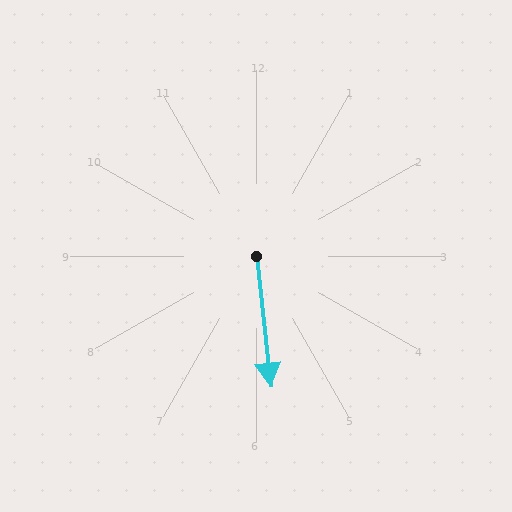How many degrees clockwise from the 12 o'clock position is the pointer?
Approximately 174 degrees.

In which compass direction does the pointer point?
South.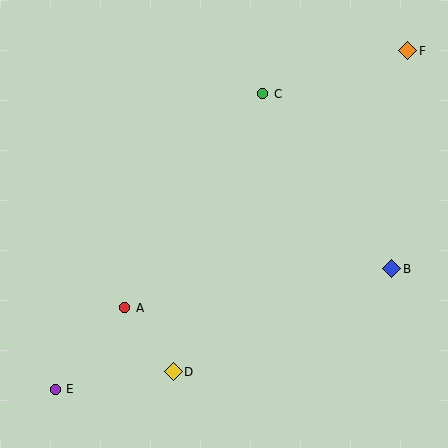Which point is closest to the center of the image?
Point A at (125, 308) is closest to the center.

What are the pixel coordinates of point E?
Point E is at (55, 389).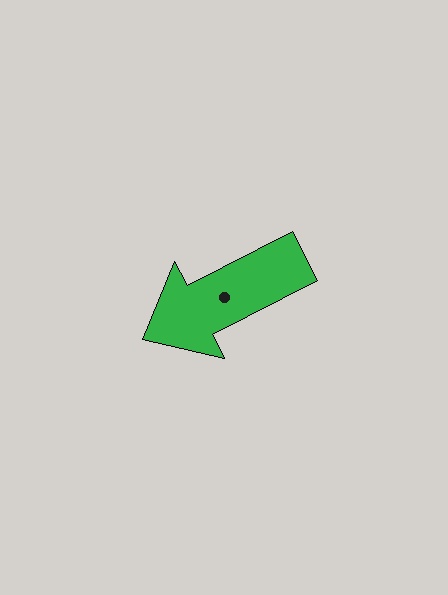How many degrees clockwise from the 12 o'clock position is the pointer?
Approximately 243 degrees.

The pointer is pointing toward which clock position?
Roughly 8 o'clock.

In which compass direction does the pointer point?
Southwest.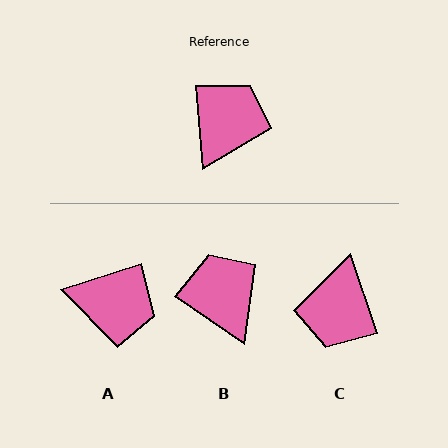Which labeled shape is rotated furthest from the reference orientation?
C, about 165 degrees away.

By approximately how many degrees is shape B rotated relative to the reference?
Approximately 51 degrees counter-clockwise.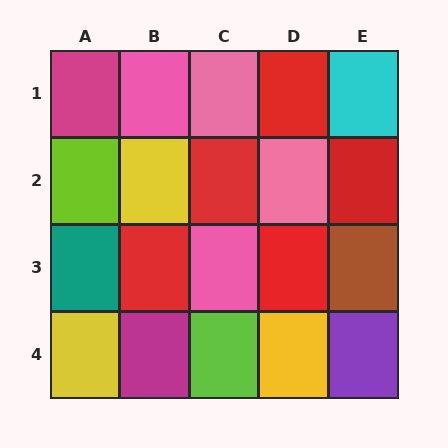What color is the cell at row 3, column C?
Pink.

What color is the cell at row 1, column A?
Magenta.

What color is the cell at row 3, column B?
Red.